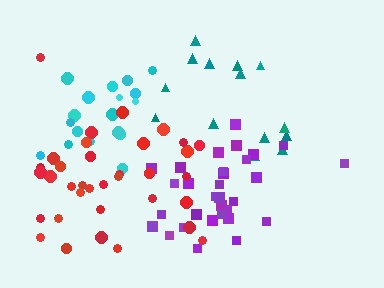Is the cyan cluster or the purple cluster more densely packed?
Purple.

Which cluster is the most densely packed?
Purple.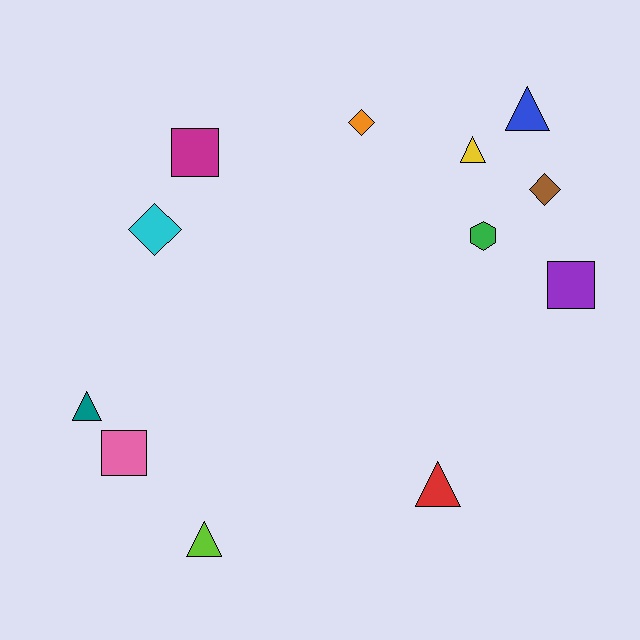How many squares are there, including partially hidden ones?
There are 3 squares.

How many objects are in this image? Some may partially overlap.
There are 12 objects.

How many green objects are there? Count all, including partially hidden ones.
There is 1 green object.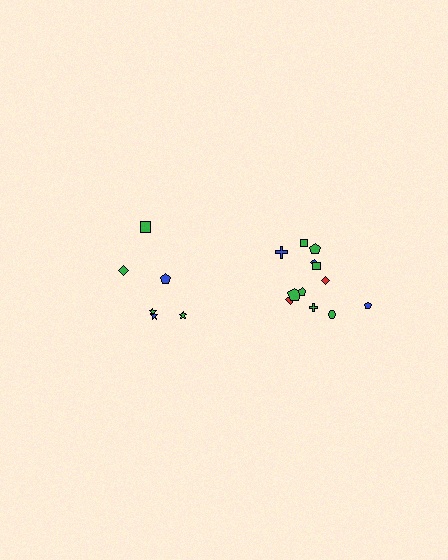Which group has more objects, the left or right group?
The right group.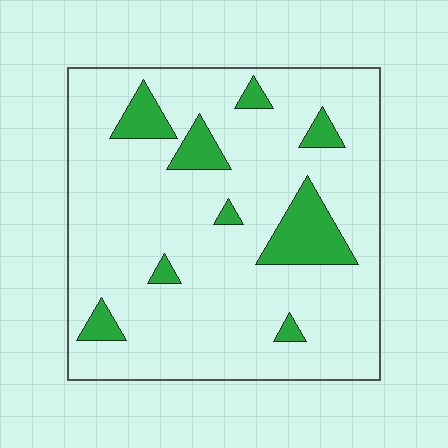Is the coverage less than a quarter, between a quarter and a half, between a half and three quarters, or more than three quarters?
Less than a quarter.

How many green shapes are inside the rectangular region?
9.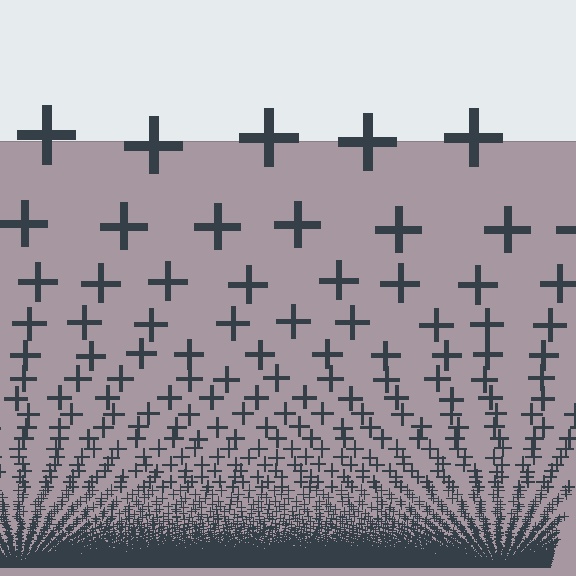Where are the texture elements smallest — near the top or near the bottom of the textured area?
Near the bottom.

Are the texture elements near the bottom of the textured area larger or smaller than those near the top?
Smaller. The gradient is inverted — elements near the bottom are smaller and denser.